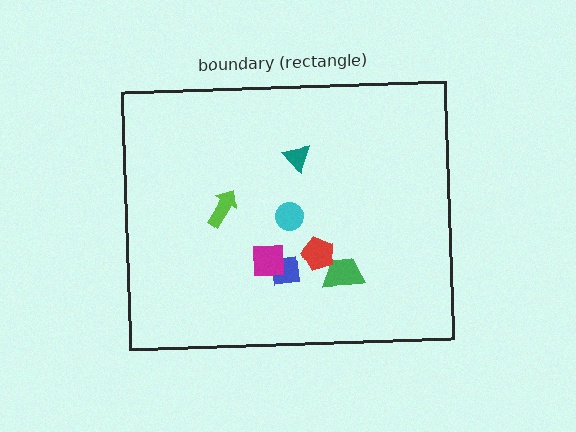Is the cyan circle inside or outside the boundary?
Inside.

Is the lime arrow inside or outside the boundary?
Inside.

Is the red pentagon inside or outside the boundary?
Inside.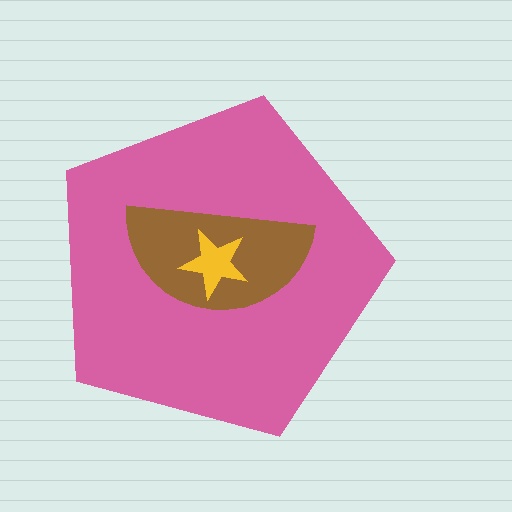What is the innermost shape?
The yellow star.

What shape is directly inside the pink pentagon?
The brown semicircle.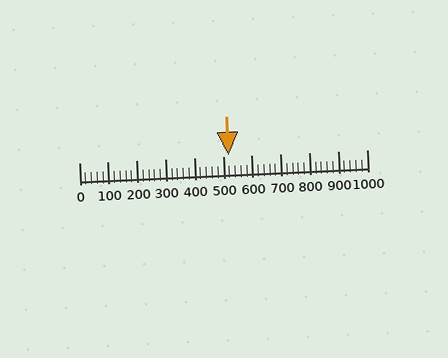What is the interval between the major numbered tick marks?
The major tick marks are spaced 100 units apart.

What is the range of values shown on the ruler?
The ruler shows values from 0 to 1000.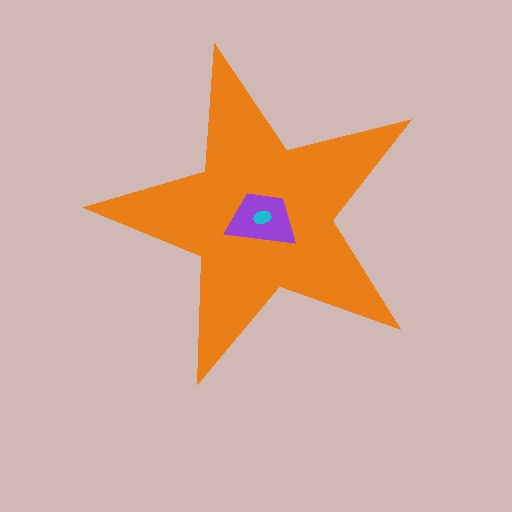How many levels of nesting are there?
3.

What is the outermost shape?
The orange star.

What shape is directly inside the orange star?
The purple trapezoid.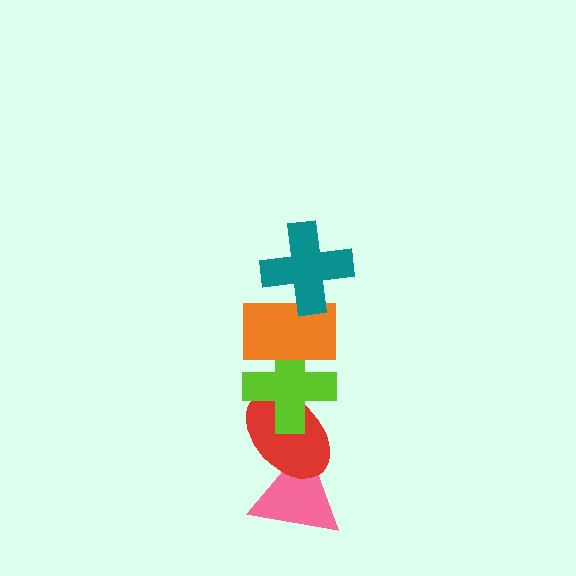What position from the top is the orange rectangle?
The orange rectangle is 2nd from the top.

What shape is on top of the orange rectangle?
The teal cross is on top of the orange rectangle.